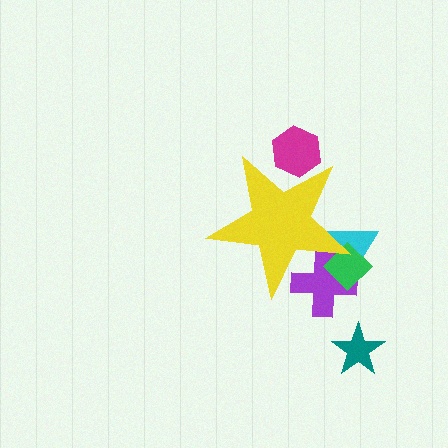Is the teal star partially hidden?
No, the teal star is fully visible.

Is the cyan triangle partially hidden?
Yes, the cyan triangle is partially hidden behind the yellow star.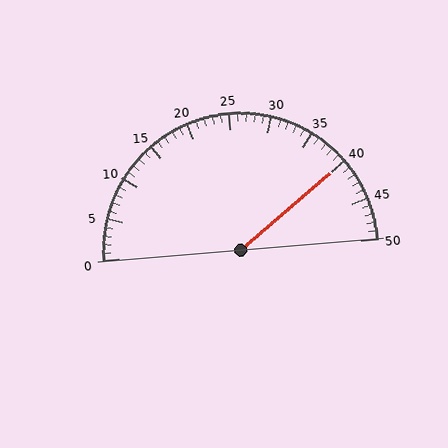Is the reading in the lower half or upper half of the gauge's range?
The reading is in the upper half of the range (0 to 50).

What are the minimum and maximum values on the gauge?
The gauge ranges from 0 to 50.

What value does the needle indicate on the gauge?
The needle indicates approximately 40.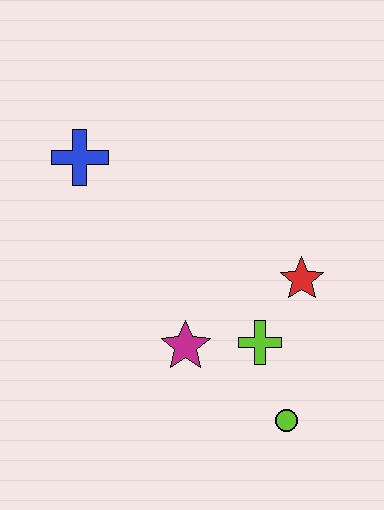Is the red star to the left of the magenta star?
No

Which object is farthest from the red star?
The blue cross is farthest from the red star.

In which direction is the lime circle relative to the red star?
The lime circle is below the red star.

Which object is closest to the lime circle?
The lime cross is closest to the lime circle.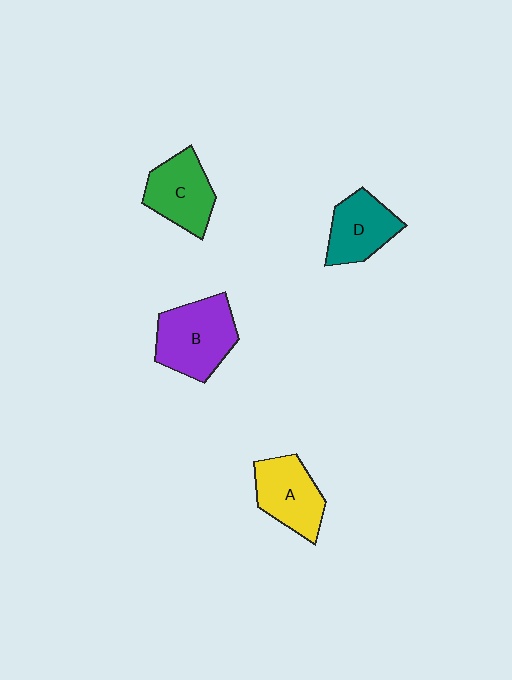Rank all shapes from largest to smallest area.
From largest to smallest: B (purple), A (yellow), C (green), D (teal).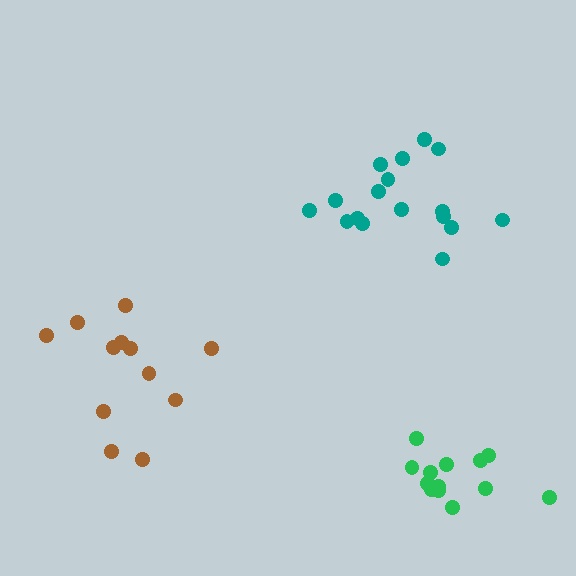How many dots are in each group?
Group 1: 12 dots, Group 2: 17 dots, Group 3: 14 dots (43 total).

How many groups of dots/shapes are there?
There are 3 groups.